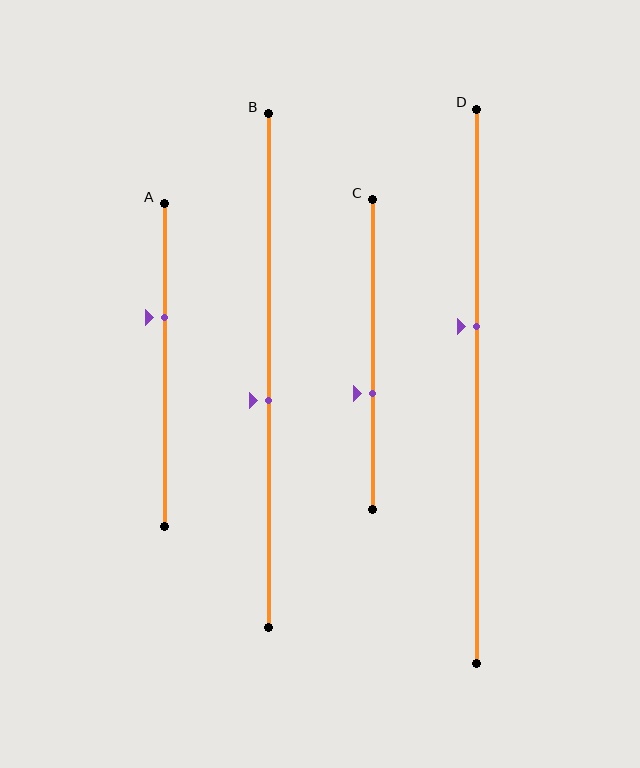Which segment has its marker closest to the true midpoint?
Segment B has its marker closest to the true midpoint.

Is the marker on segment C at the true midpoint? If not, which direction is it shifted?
No, the marker on segment C is shifted downward by about 13% of the segment length.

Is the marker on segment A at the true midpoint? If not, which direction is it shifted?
No, the marker on segment A is shifted upward by about 15% of the segment length.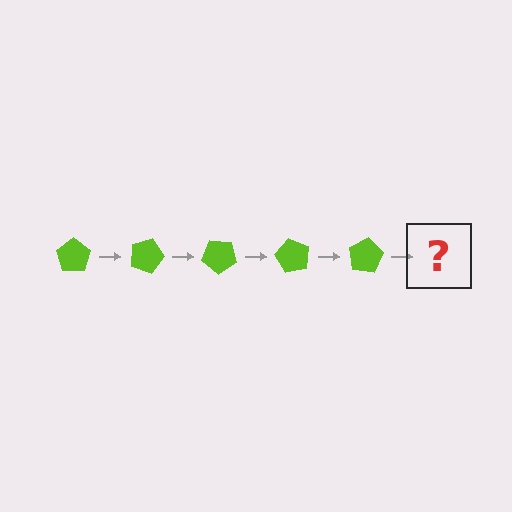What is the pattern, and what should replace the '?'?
The pattern is that the pentagon rotates 20 degrees each step. The '?' should be a lime pentagon rotated 100 degrees.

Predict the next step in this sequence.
The next step is a lime pentagon rotated 100 degrees.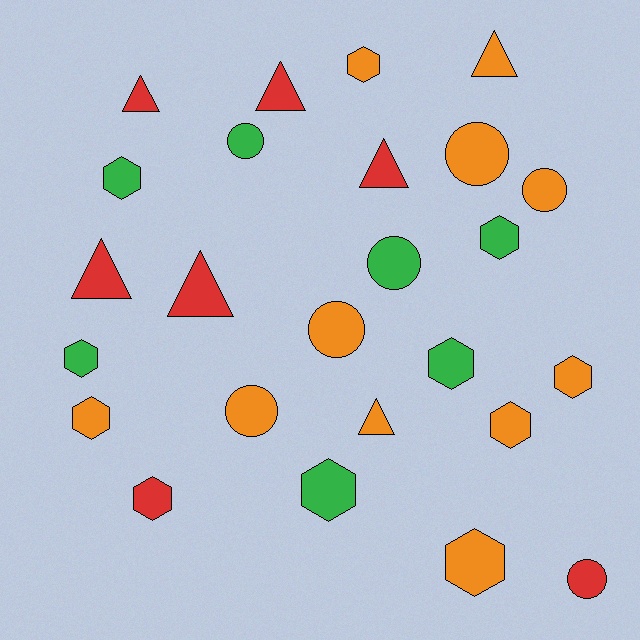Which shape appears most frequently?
Hexagon, with 11 objects.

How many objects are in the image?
There are 25 objects.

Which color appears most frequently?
Orange, with 11 objects.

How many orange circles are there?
There are 4 orange circles.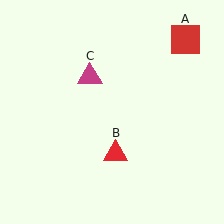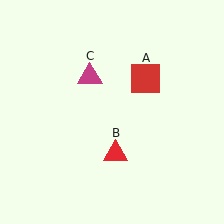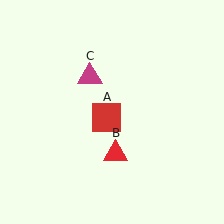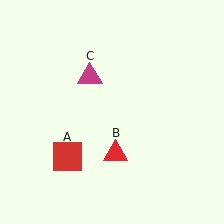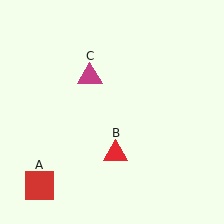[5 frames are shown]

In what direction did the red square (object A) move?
The red square (object A) moved down and to the left.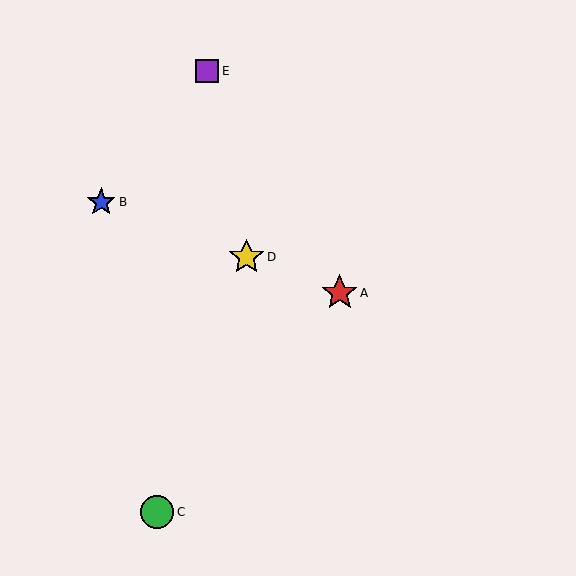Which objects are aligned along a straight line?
Objects A, B, D are aligned along a straight line.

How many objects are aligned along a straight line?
3 objects (A, B, D) are aligned along a straight line.